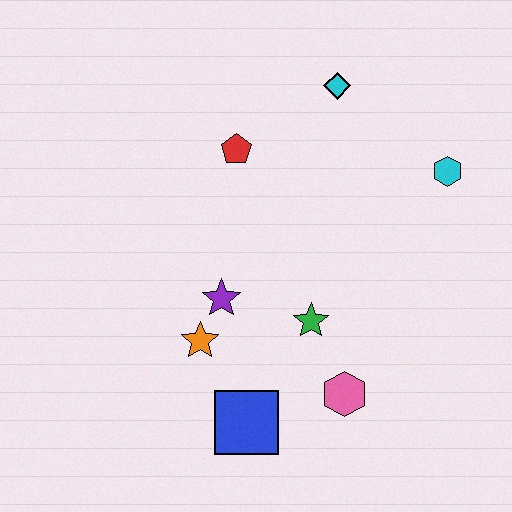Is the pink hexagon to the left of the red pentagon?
No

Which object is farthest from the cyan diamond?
The blue square is farthest from the cyan diamond.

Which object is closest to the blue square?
The orange star is closest to the blue square.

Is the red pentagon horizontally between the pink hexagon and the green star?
No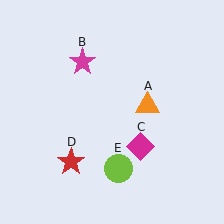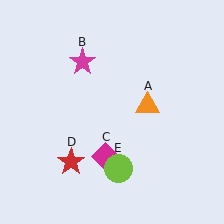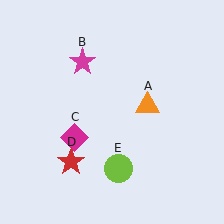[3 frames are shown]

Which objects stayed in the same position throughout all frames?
Orange triangle (object A) and magenta star (object B) and red star (object D) and lime circle (object E) remained stationary.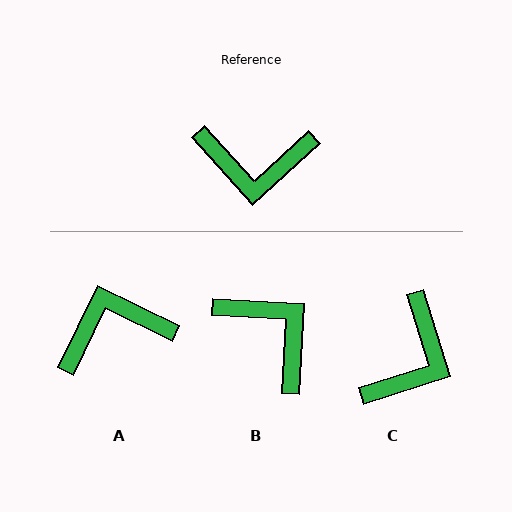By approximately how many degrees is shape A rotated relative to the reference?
Approximately 158 degrees clockwise.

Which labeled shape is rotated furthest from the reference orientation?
A, about 158 degrees away.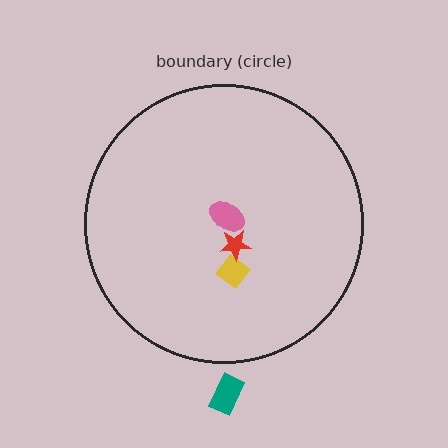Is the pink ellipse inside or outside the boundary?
Inside.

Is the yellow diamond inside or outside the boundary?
Inside.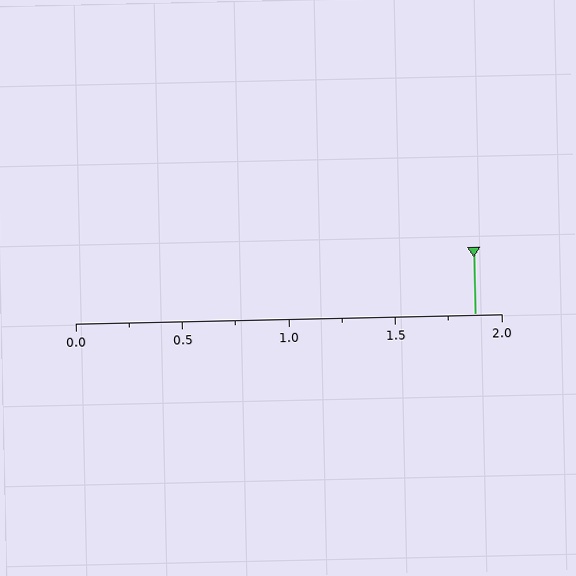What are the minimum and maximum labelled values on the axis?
The axis runs from 0.0 to 2.0.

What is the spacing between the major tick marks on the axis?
The major ticks are spaced 0.5 apart.